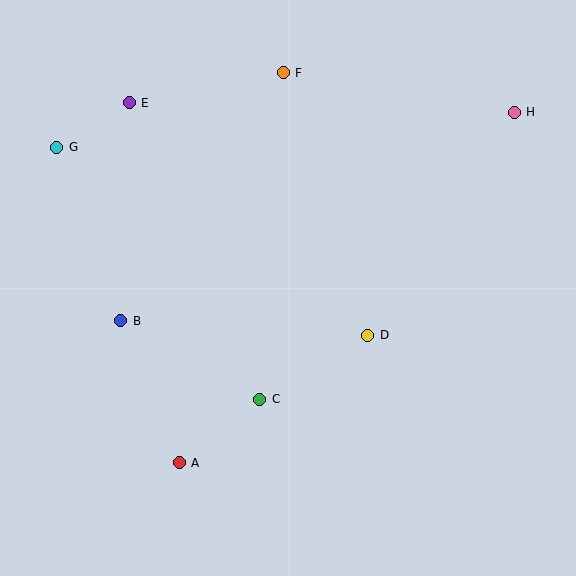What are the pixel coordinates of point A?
Point A is at (179, 463).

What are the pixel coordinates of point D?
Point D is at (368, 335).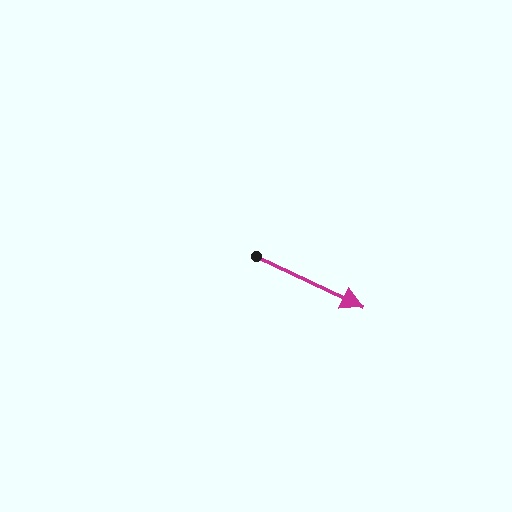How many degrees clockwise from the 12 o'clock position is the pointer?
Approximately 116 degrees.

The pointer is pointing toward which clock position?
Roughly 4 o'clock.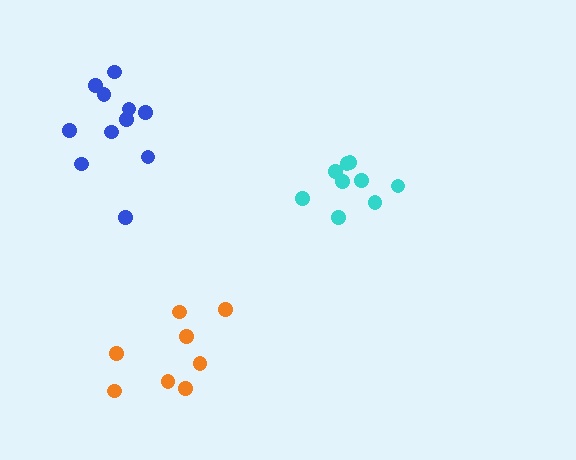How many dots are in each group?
Group 1: 9 dots, Group 2: 8 dots, Group 3: 11 dots (28 total).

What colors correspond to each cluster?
The clusters are colored: cyan, orange, blue.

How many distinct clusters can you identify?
There are 3 distinct clusters.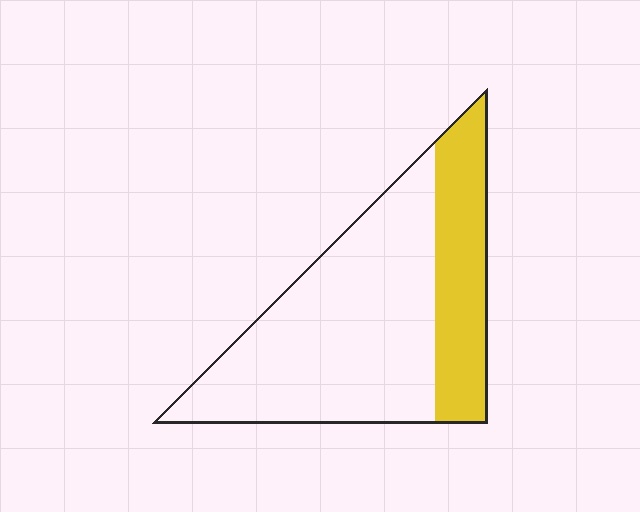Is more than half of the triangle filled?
No.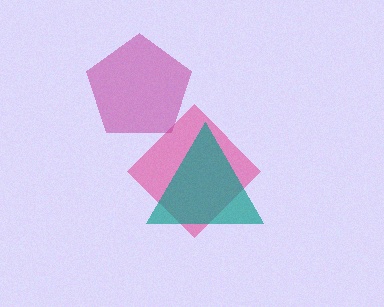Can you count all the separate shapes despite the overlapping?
Yes, there are 3 separate shapes.